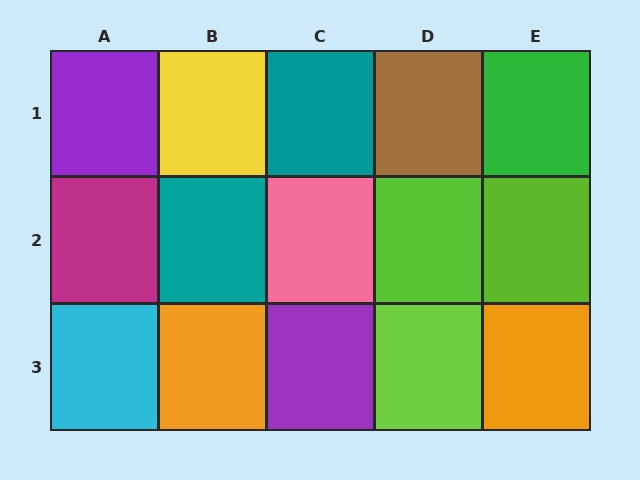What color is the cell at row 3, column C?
Purple.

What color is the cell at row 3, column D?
Lime.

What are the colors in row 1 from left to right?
Purple, yellow, teal, brown, green.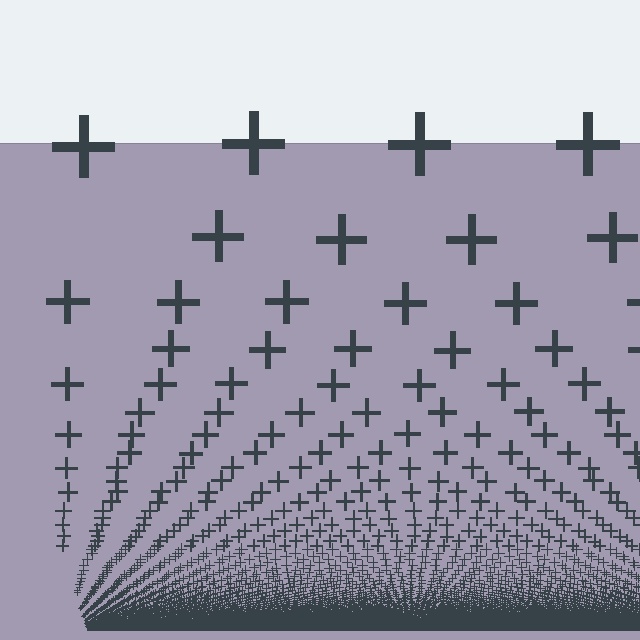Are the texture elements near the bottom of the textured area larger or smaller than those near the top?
Smaller. The gradient is inverted — elements near the bottom are smaller and denser.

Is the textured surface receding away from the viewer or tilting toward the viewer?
The surface appears to tilt toward the viewer. Texture elements get larger and sparser toward the top.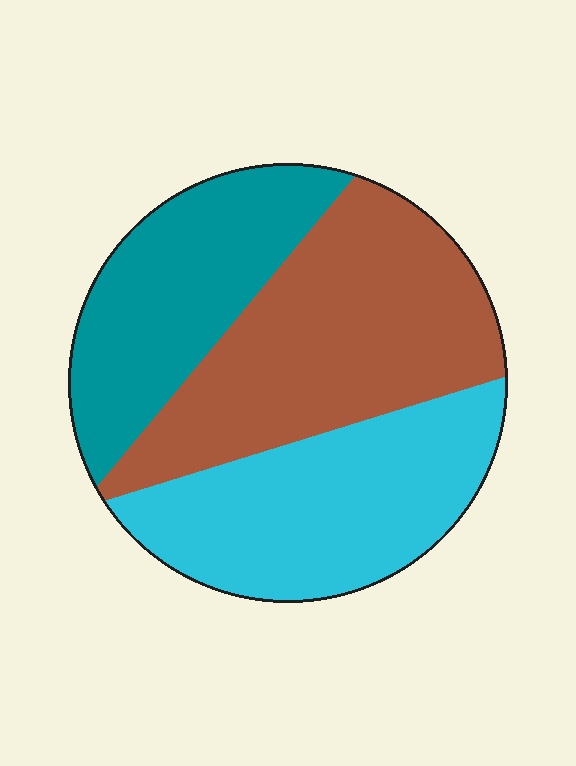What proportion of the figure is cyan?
Cyan takes up about one third (1/3) of the figure.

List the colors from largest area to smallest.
From largest to smallest: brown, cyan, teal.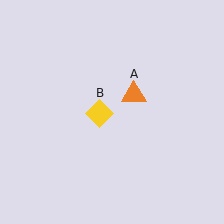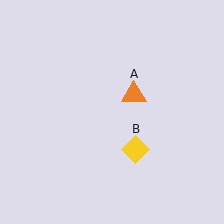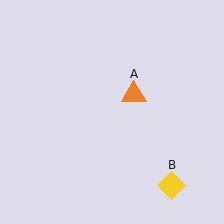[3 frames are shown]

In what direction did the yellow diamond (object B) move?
The yellow diamond (object B) moved down and to the right.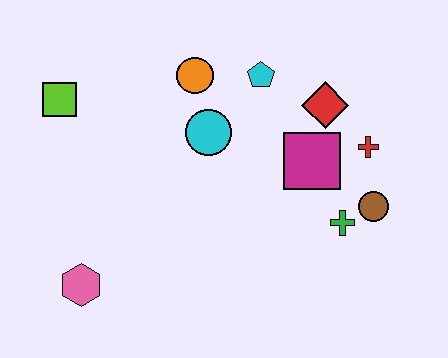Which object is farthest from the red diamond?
The pink hexagon is farthest from the red diamond.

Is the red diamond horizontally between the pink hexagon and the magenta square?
No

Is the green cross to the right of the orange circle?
Yes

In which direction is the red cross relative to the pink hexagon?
The red cross is to the right of the pink hexagon.